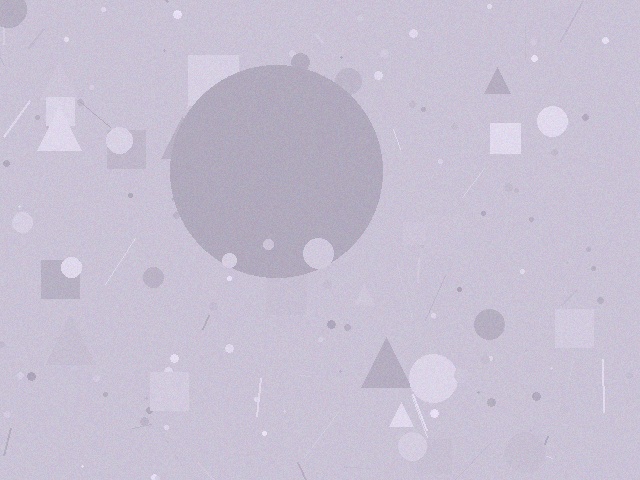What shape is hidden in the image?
A circle is hidden in the image.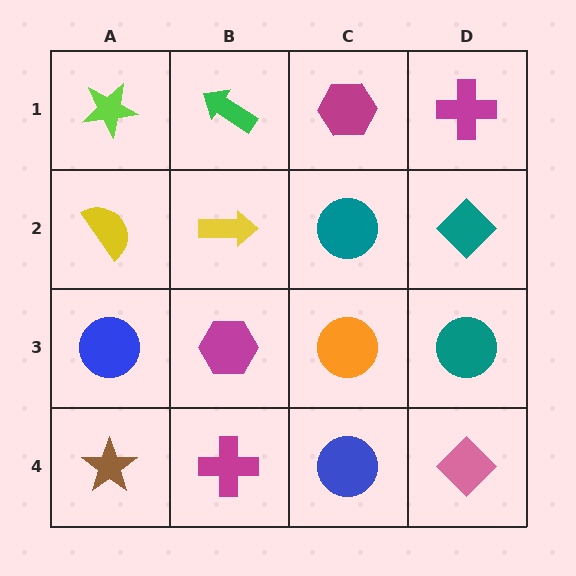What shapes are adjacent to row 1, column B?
A yellow arrow (row 2, column B), a lime star (row 1, column A), a magenta hexagon (row 1, column C).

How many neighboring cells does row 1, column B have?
3.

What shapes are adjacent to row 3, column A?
A yellow semicircle (row 2, column A), a brown star (row 4, column A), a magenta hexagon (row 3, column B).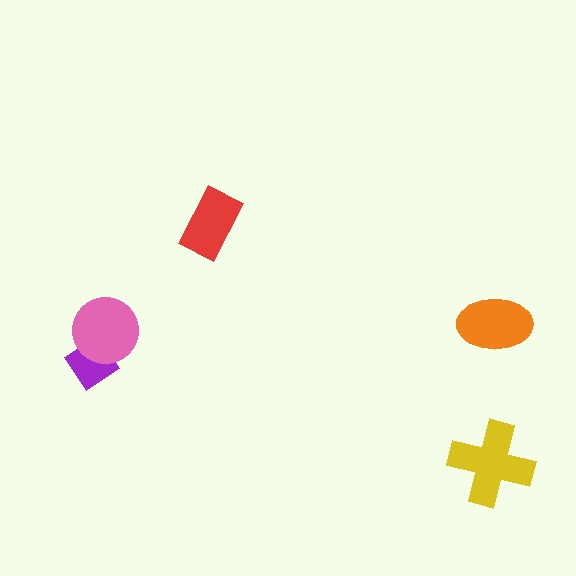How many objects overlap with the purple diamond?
1 object overlaps with the purple diamond.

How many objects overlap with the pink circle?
1 object overlaps with the pink circle.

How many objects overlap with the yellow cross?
0 objects overlap with the yellow cross.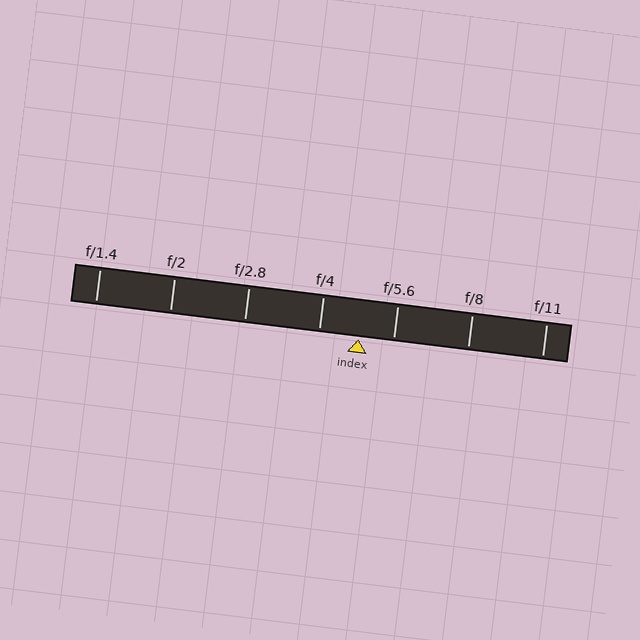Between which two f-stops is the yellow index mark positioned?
The index mark is between f/4 and f/5.6.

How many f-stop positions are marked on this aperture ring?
There are 7 f-stop positions marked.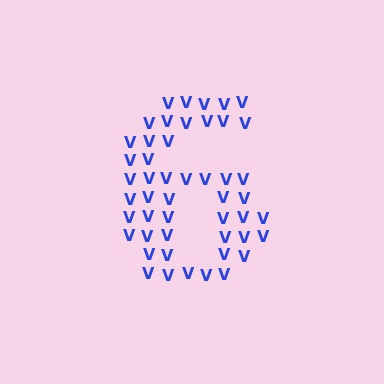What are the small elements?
The small elements are letter V's.